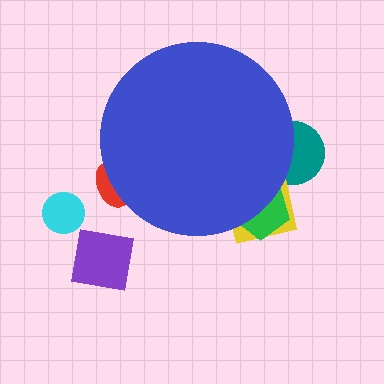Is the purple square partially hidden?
No, the purple square is fully visible.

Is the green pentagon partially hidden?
Yes, the green pentagon is partially hidden behind the blue circle.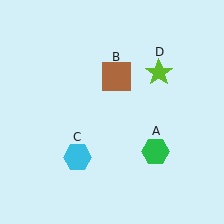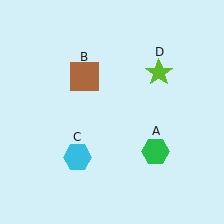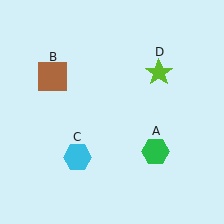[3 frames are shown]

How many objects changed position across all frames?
1 object changed position: brown square (object B).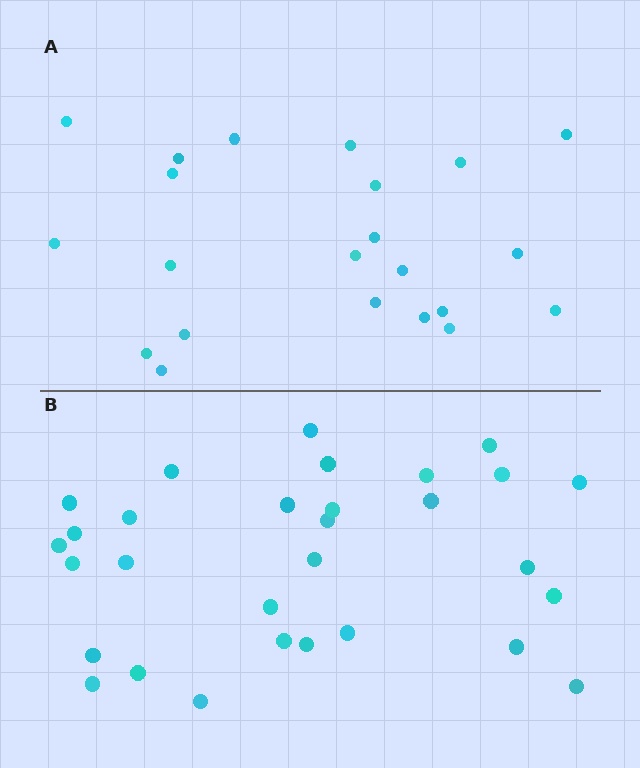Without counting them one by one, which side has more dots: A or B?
Region B (the bottom region) has more dots.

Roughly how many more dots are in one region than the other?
Region B has roughly 8 or so more dots than region A.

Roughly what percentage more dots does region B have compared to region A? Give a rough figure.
About 35% more.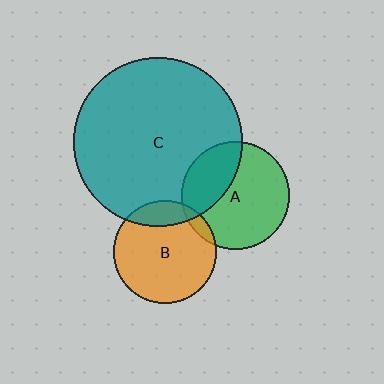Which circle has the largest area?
Circle C (teal).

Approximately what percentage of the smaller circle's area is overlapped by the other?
Approximately 30%.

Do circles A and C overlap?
Yes.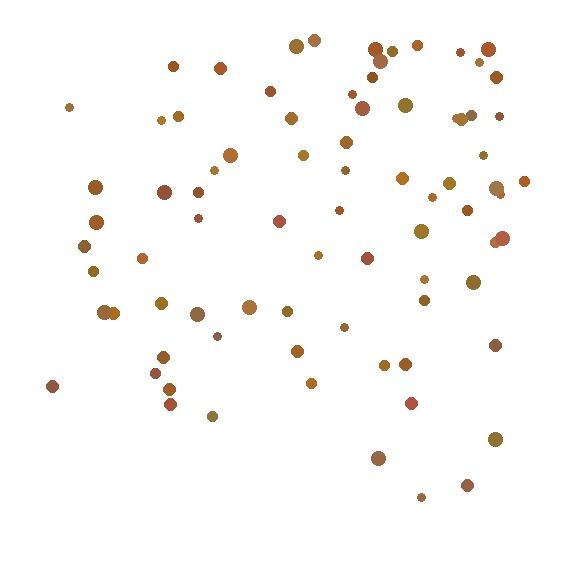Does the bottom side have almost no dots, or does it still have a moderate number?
Still a moderate number, just noticeably fewer than the top.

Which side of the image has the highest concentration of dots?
The top.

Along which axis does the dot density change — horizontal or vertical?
Vertical.